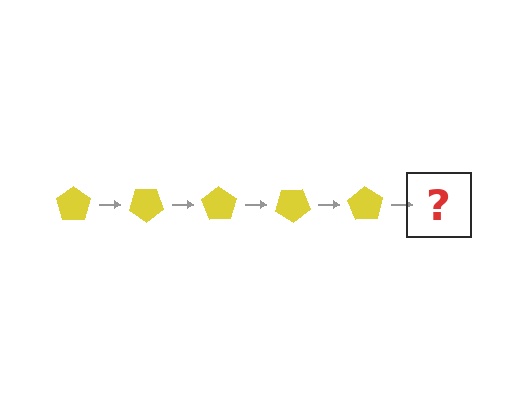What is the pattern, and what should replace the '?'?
The pattern is that the pentagon rotates 35 degrees each step. The '?' should be a yellow pentagon rotated 175 degrees.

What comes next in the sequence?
The next element should be a yellow pentagon rotated 175 degrees.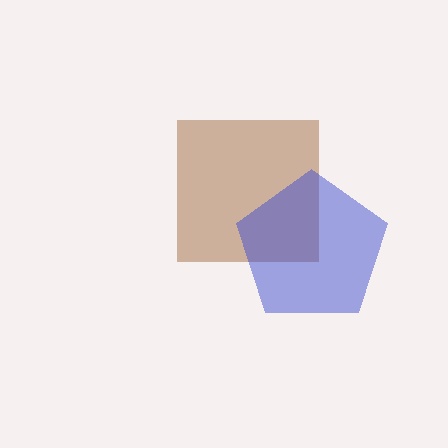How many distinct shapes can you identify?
There are 2 distinct shapes: a brown square, a blue pentagon.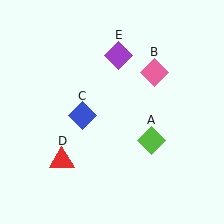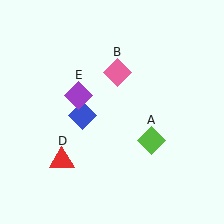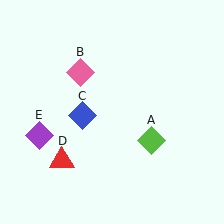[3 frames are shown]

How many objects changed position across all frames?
2 objects changed position: pink diamond (object B), purple diamond (object E).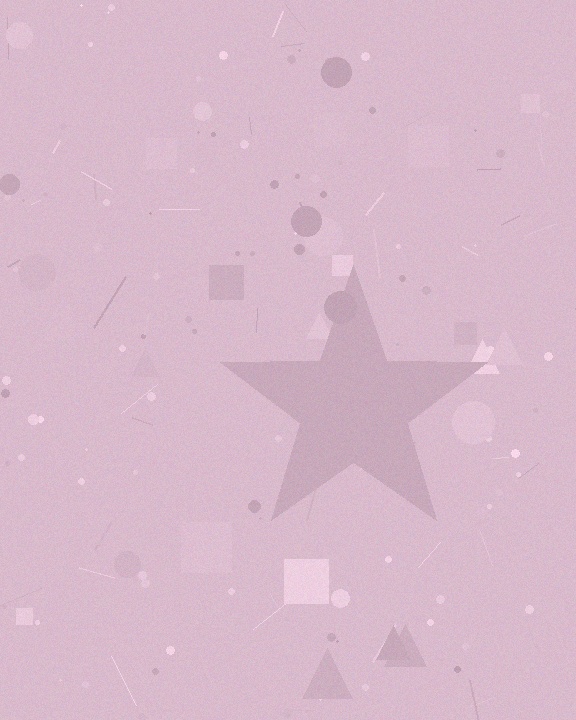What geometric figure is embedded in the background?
A star is embedded in the background.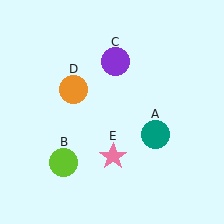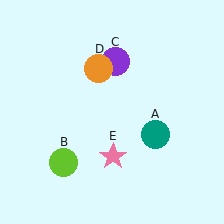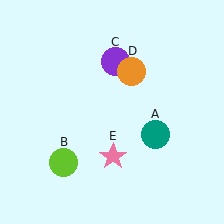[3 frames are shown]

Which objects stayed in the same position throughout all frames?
Teal circle (object A) and lime circle (object B) and purple circle (object C) and pink star (object E) remained stationary.